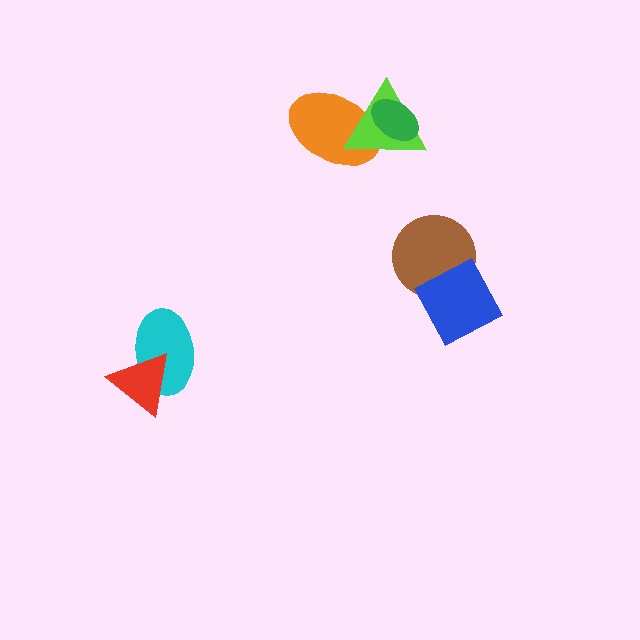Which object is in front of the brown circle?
The blue diamond is in front of the brown circle.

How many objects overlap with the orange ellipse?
2 objects overlap with the orange ellipse.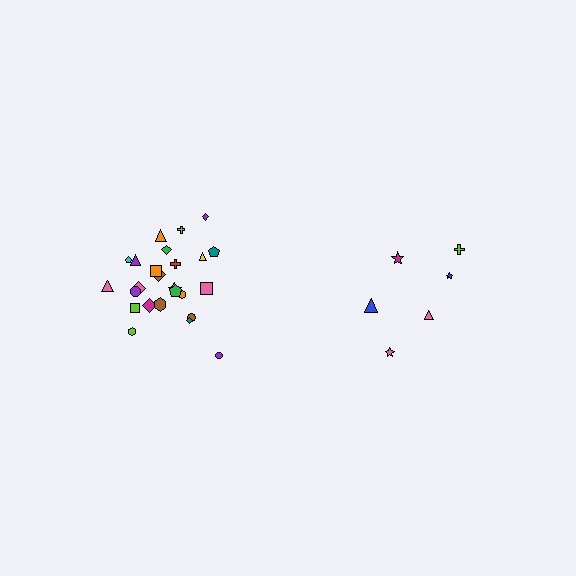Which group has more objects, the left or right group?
The left group.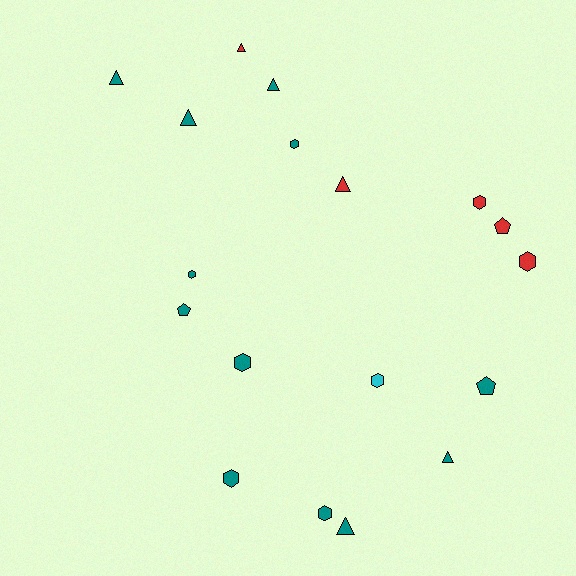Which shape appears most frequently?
Hexagon, with 8 objects.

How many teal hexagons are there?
There are 5 teal hexagons.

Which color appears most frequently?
Teal, with 12 objects.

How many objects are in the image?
There are 18 objects.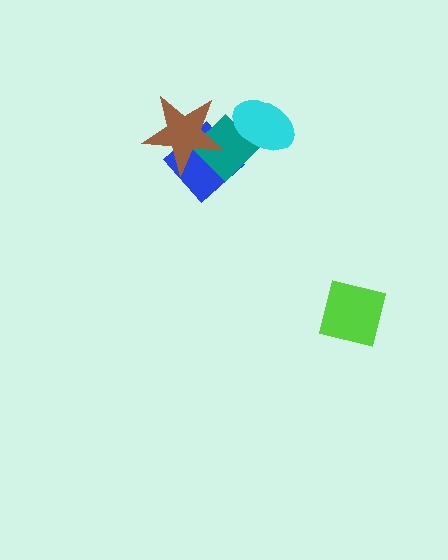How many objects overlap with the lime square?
0 objects overlap with the lime square.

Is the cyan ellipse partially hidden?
No, no other shape covers it.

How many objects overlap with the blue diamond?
2 objects overlap with the blue diamond.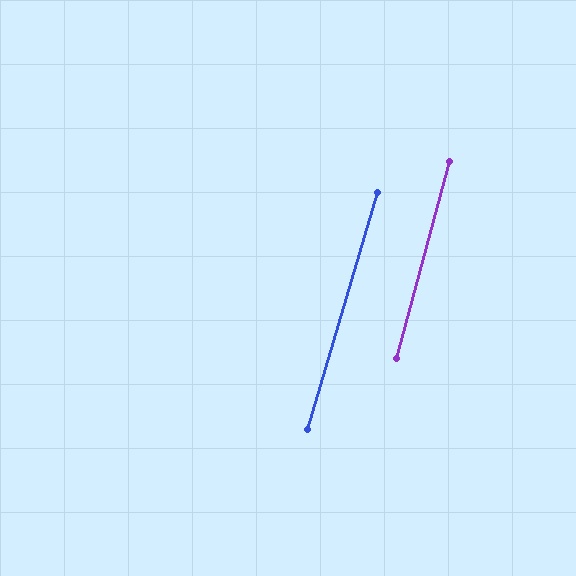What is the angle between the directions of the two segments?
Approximately 1 degree.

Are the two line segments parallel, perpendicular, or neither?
Parallel — their directions differ by only 1.2°.